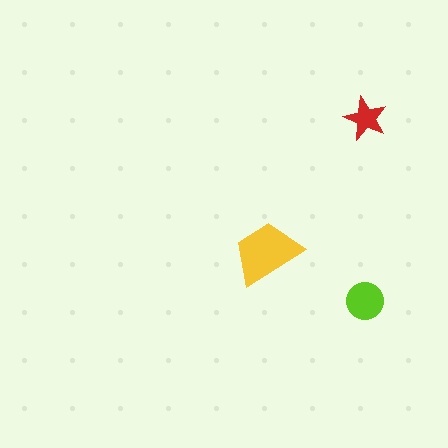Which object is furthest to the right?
The red star is rightmost.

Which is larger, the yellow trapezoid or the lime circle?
The yellow trapezoid.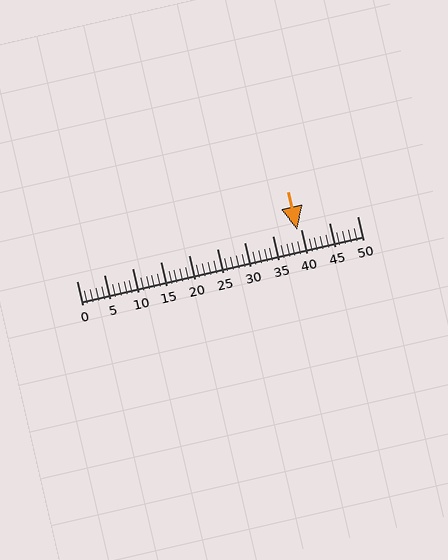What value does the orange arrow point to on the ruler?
The orange arrow points to approximately 39.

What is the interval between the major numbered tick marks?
The major tick marks are spaced 5 units apart.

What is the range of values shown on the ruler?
The ruler shows values from 0 to 50.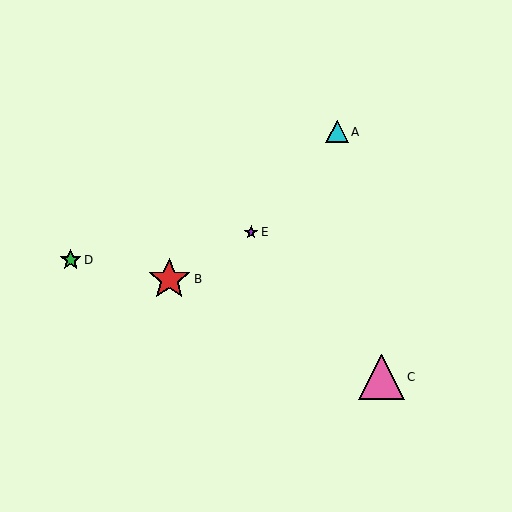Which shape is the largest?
The pink triangle (labeled C) is the largest.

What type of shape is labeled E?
Shape E is a purple star.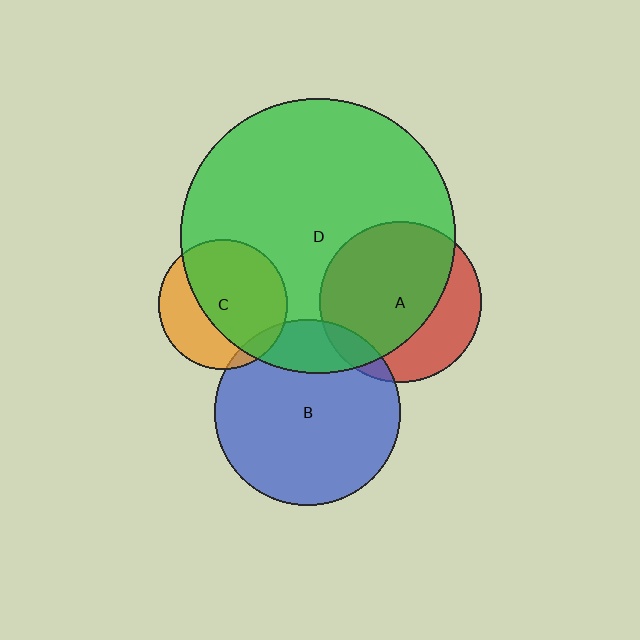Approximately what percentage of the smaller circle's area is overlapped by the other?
Approximately 10%.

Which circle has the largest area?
Circle D (green).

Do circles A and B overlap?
Yes.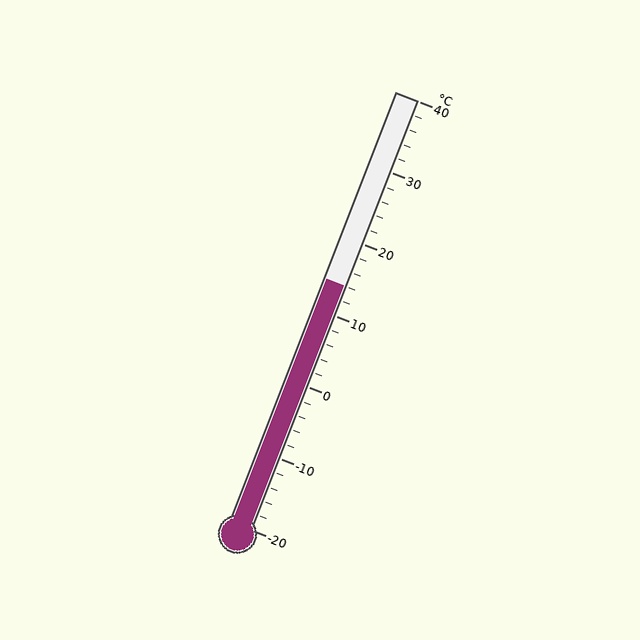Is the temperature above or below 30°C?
The temperature is below 30°C.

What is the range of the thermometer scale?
The thermometer scale ranges from -20°C to 40°C.